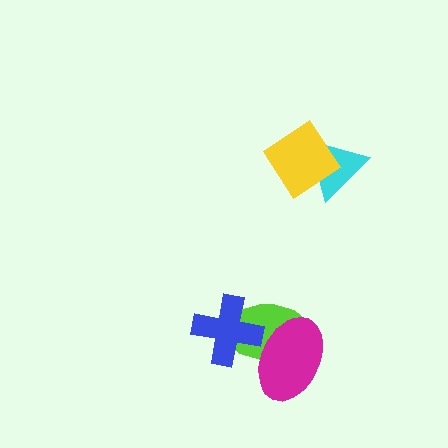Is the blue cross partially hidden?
Yes, it is partially covered by another shape.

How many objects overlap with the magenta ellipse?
2 objects overlap with the magenta ellipse.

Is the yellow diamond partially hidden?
No, no other shape covers it.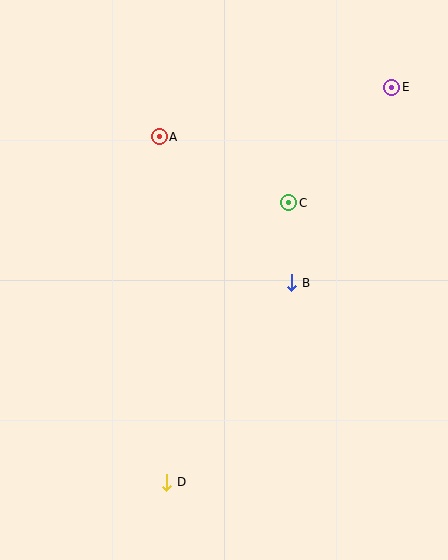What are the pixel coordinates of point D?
Point D is at (167, 482).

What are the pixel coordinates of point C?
Point C is at (289, 203).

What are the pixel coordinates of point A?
Point A is at (159, 137).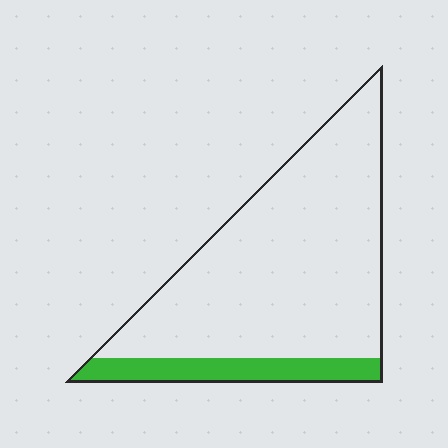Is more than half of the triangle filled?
No.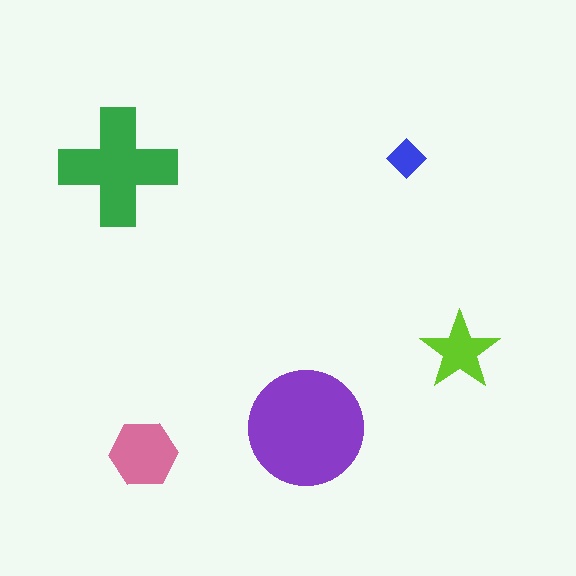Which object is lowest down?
The pink hexagon is bottommost.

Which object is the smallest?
The blue diamond.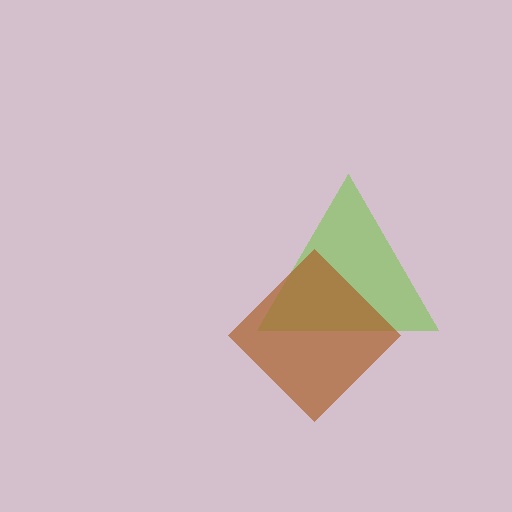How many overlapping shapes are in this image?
There are 2 overlapping shapes in the image.